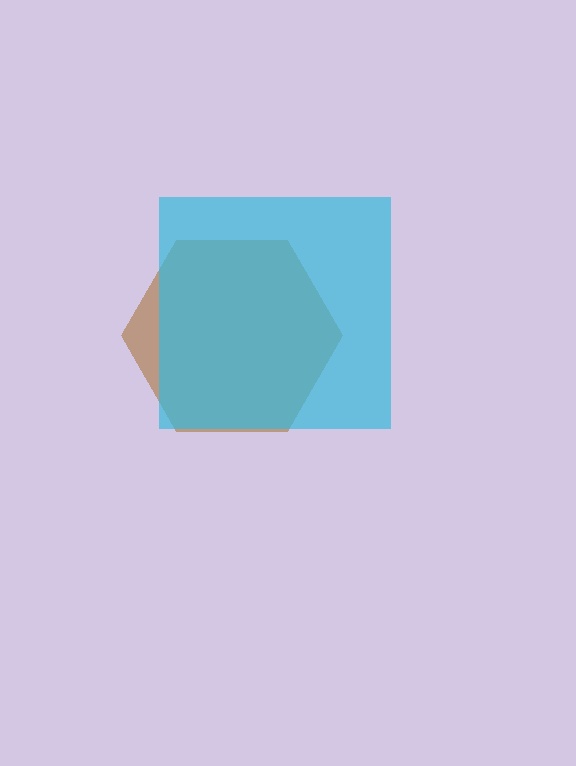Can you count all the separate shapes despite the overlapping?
Yes, there are 2 separate shapes.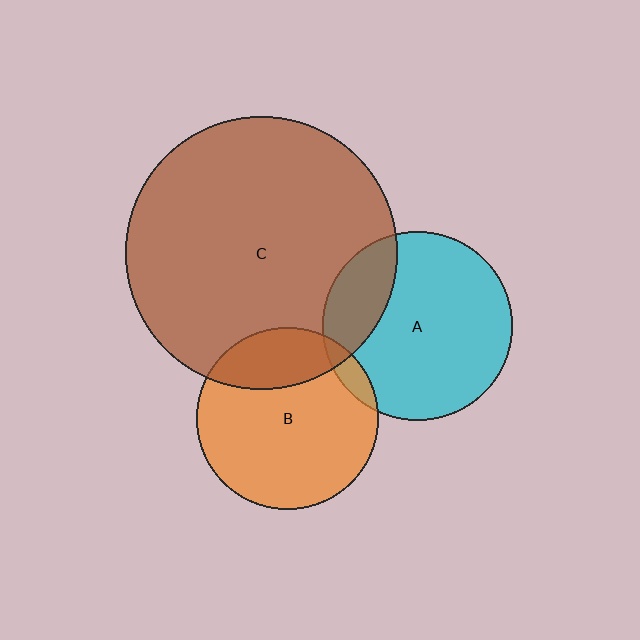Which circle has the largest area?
Circle C (brown).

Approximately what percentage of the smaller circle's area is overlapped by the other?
Approximately 20%.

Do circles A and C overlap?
Yes.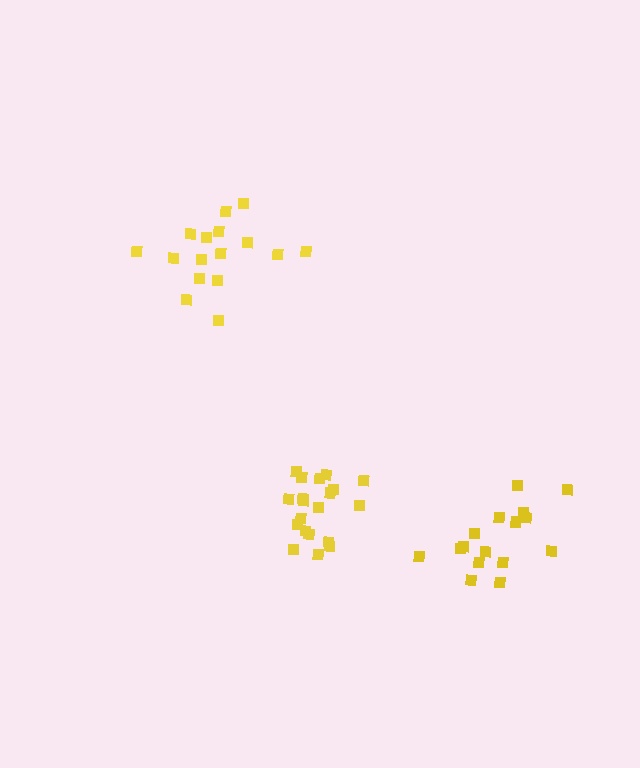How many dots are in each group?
Group 1: 16 dots, Group 2: 20 dots, Group 3: 17 dots (53 total).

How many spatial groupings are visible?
There are 3 spatial groupings.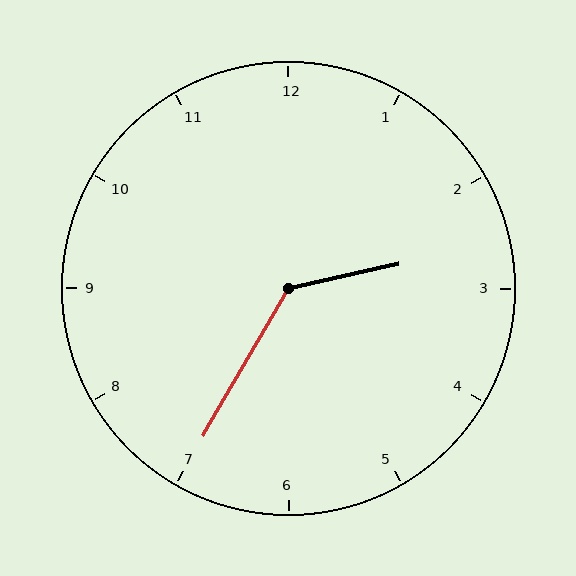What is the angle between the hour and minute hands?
Approximately 132 degrees.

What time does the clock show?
2:35.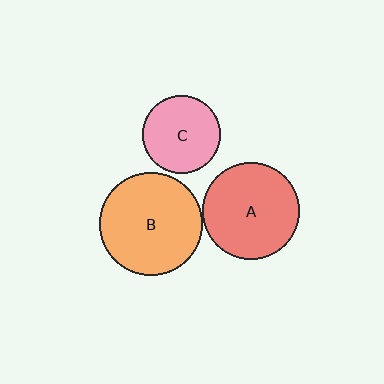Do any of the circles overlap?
No, none of the circles overlap.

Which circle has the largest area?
Circle B (orange).